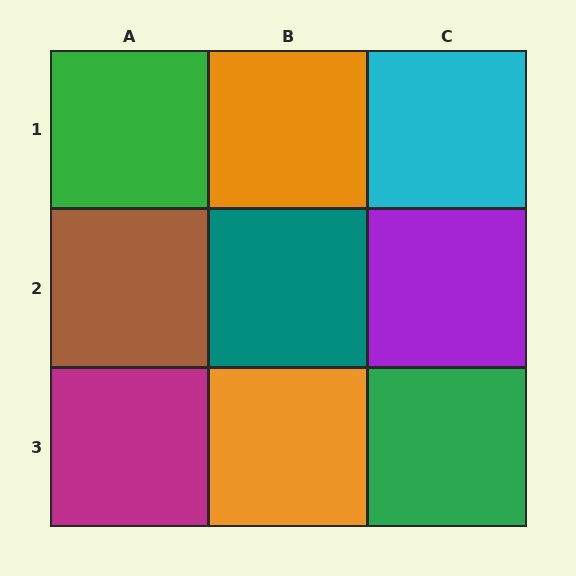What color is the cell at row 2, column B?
Teal.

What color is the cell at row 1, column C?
Cyan.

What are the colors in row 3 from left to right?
Magenta, orange, green.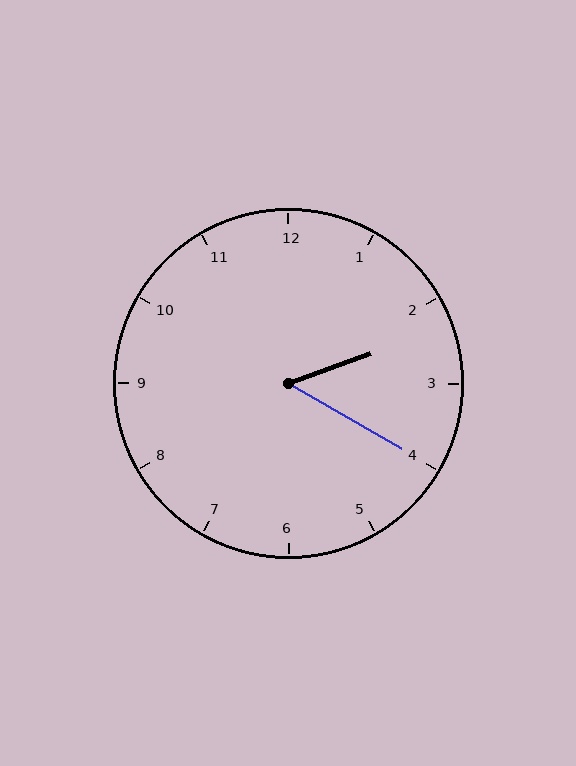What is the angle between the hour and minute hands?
Approximately 50 degrees.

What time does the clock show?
2:20.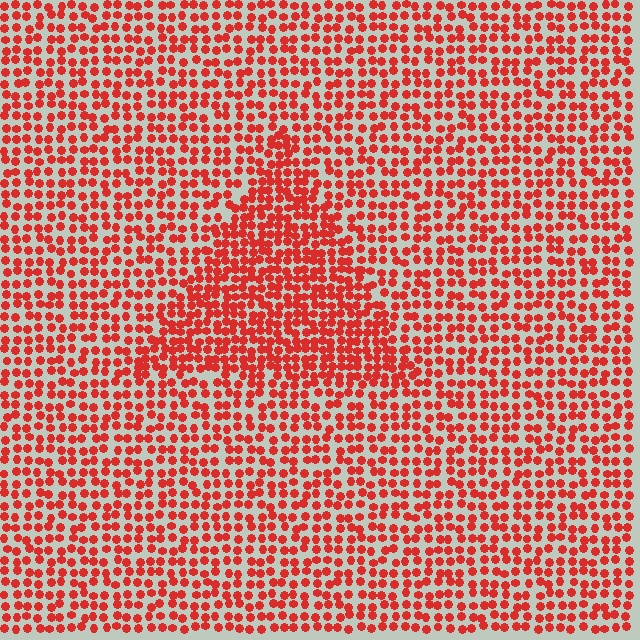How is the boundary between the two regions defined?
The boundary is defined by a change in element density (approximately 1.6x ratio). All elements are the same color, size, and shape.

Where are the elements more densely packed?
The elements are more densely packed inside the triangle boundary.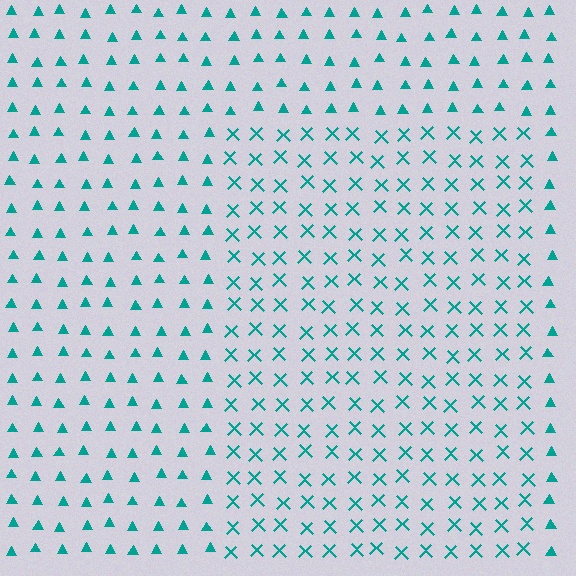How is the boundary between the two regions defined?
The boundary is defined by a change in element shape: X marks inside vs. triangles outside. All elements share the same color and spacing.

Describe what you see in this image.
The image is filled with small teal elements arranged in a uniform grid. A rectangle-shaped region contains X marks, while the surrounding area contains triangles. The boundary is defined purely by the change in element shape.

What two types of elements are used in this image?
The image uses X marks inside the rectangle region and triangles outside it.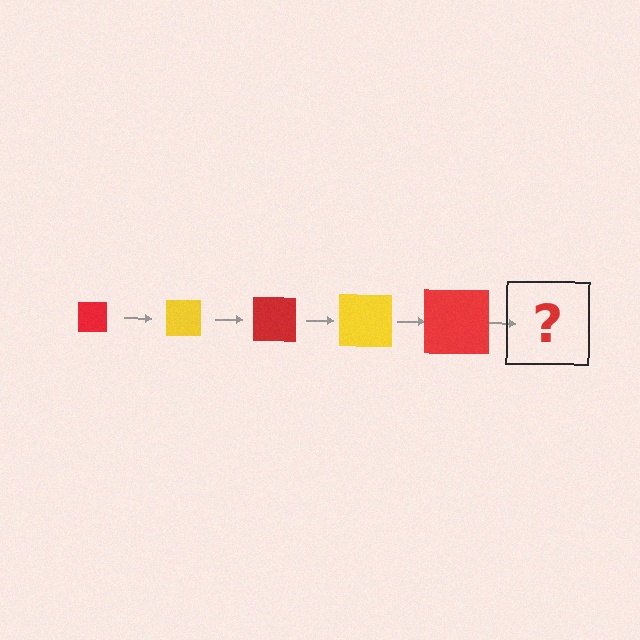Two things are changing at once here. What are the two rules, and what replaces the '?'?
The two rules are that the square grows larger each step and the color cycles through red and yellow. The '?' should be a yellow square, larger than the previous one.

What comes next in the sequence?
The next element should be a yellow square, larger than the previous one.